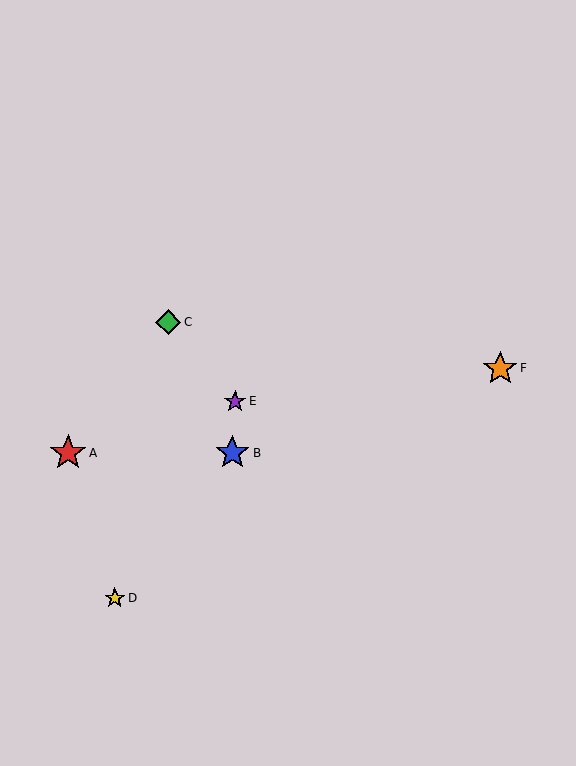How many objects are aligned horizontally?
2 objects (A, B) are aligned horizontally.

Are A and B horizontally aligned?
Yes, both are at y≈453.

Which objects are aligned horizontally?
Objects A, B are aligned horizontally.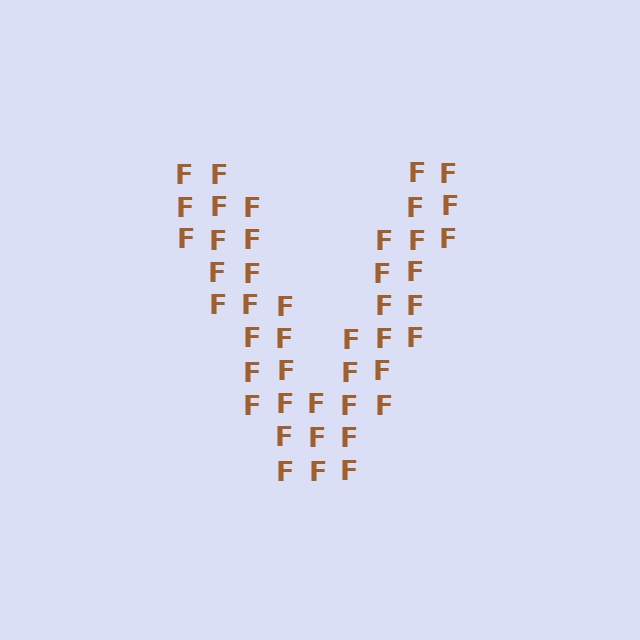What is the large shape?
The large shape is the letter V.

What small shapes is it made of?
It is made of small letter F's.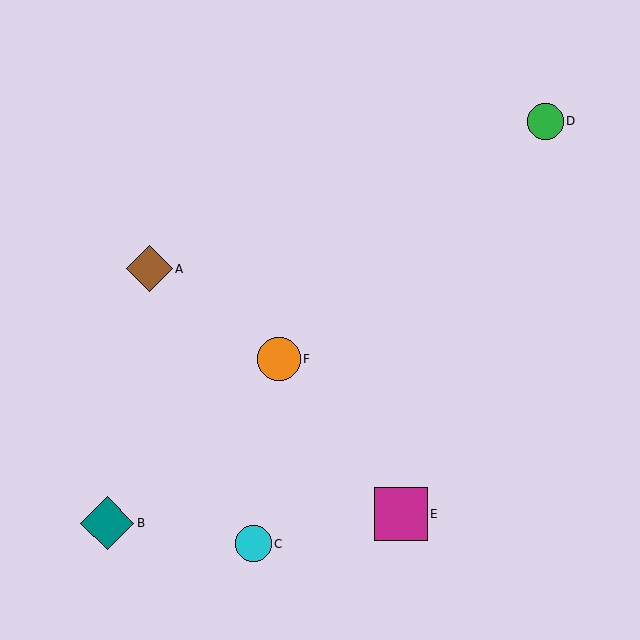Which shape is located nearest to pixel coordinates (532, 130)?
The green circle (labeled D) at (545, 121) is nearest to that location.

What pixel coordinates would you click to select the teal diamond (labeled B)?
Click at (107, 523) to select the teal diamond B.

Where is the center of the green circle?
The center of the green circle is at (545, 121).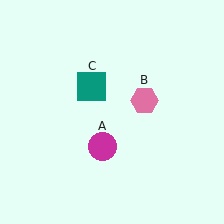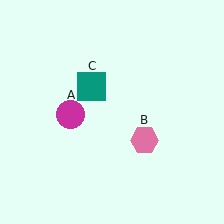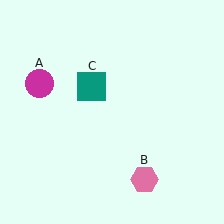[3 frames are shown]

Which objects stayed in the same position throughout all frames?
Teal square (object C) remained stationary.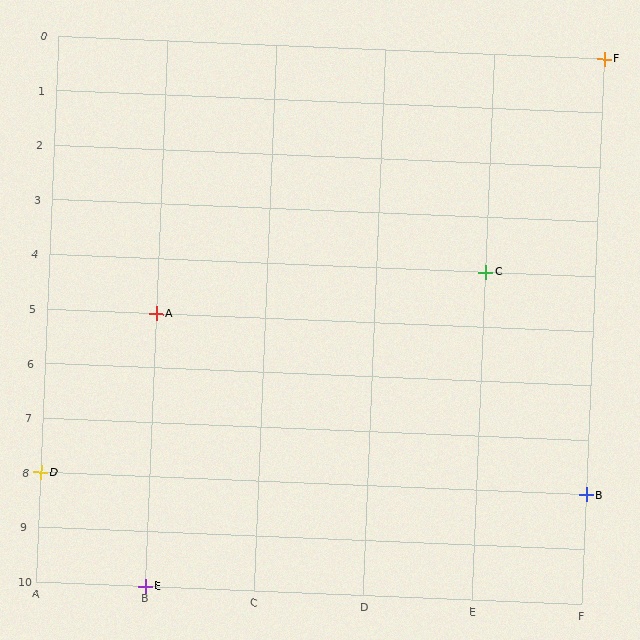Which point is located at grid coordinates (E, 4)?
Point C is at (E, 4).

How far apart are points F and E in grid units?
Points F and E are 4 columns and 10 rows apart (about 10.8 grid units diagonally).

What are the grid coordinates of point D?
Point D is at grid coordinates (A, 8).